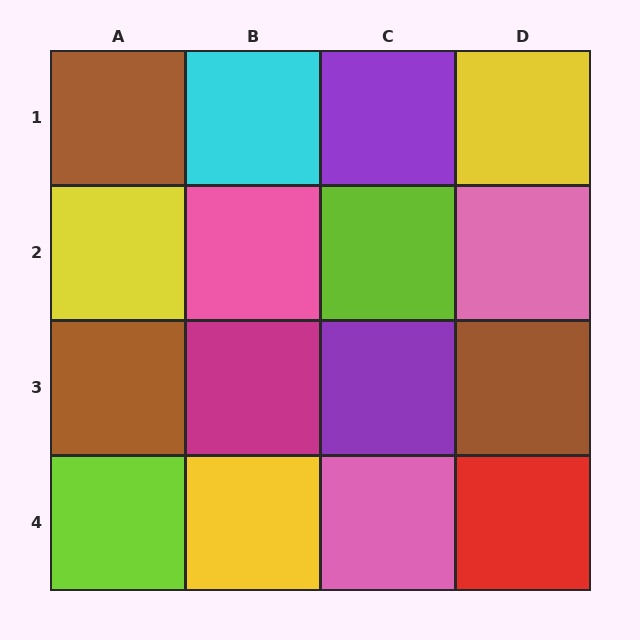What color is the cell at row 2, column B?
Pink.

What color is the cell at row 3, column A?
Brown.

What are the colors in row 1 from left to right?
Brown, cyan, purple, yellow.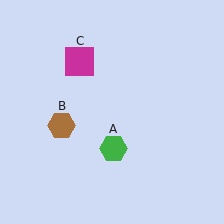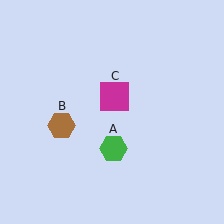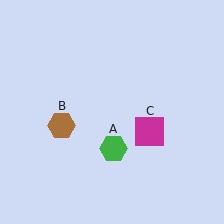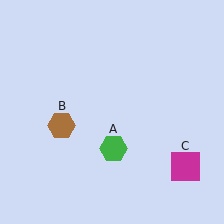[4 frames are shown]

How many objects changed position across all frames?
1 object changed position: magenta square (object C).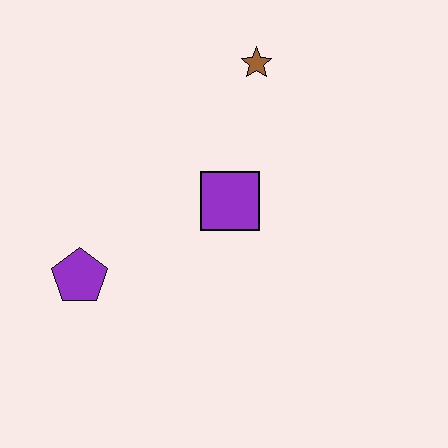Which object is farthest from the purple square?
The purple pentagon is farthest from the purple square.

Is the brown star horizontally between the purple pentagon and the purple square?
No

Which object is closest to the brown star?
The purple square is closest to the brown star.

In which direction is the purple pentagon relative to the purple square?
The purple pentagon is to the left of the purple square.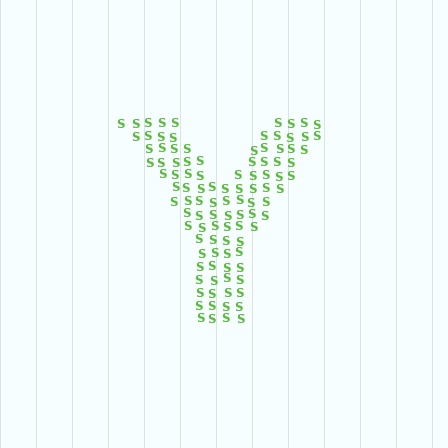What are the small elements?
The small elements are letter S's.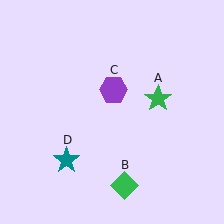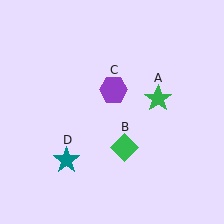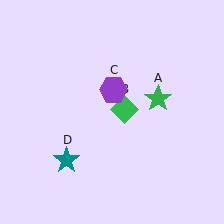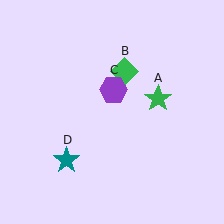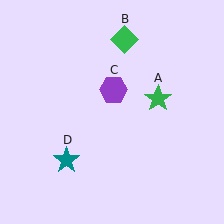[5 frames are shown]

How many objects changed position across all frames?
1 object changed position: green diamond (object B).